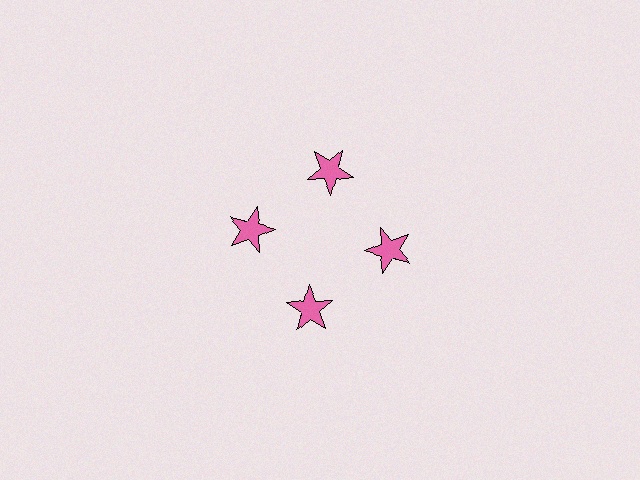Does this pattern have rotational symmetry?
Yes, this pattern has 4-fold rotational symmetry. It looks the same after rotating 90 degrees around the center.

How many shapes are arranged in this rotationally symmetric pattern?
There are 4 shapes, arranged in 4 groups of 1.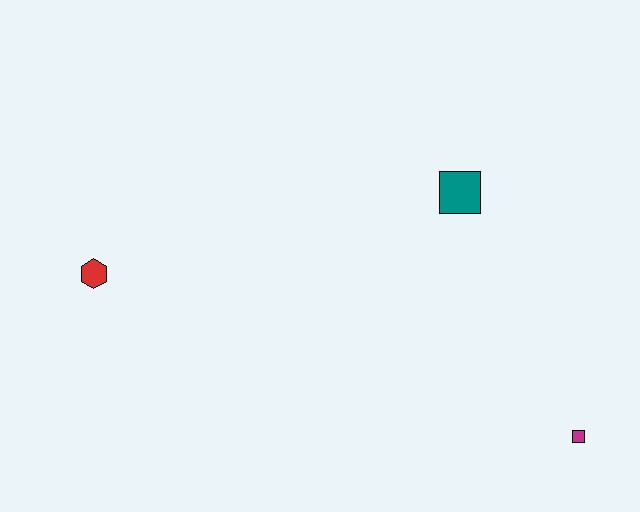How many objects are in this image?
There are 3 objects.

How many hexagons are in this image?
There is 1 hexagon.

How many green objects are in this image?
There are no green objects.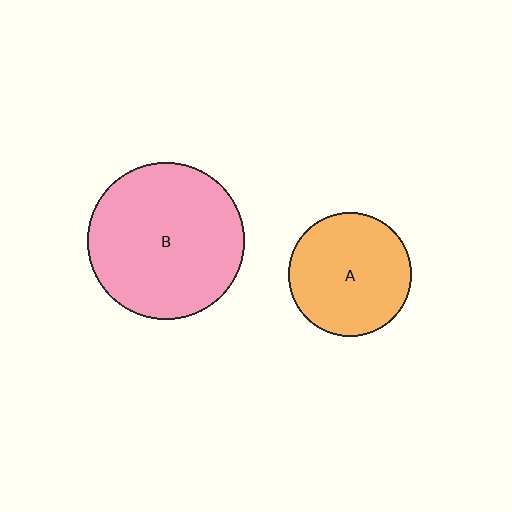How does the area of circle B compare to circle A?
Approximately 1.6 times.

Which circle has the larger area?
Circle B (pink).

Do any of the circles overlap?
No, none of the circles overlap.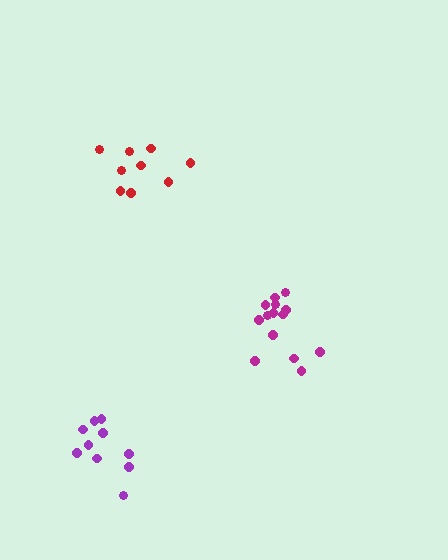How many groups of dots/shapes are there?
There are 3 groups.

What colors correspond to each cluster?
The clusters are colored: purple, red, magenta.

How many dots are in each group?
Group 1: 10 dots, Group 2: 9 dots, Group 3: 14 dots (33 total).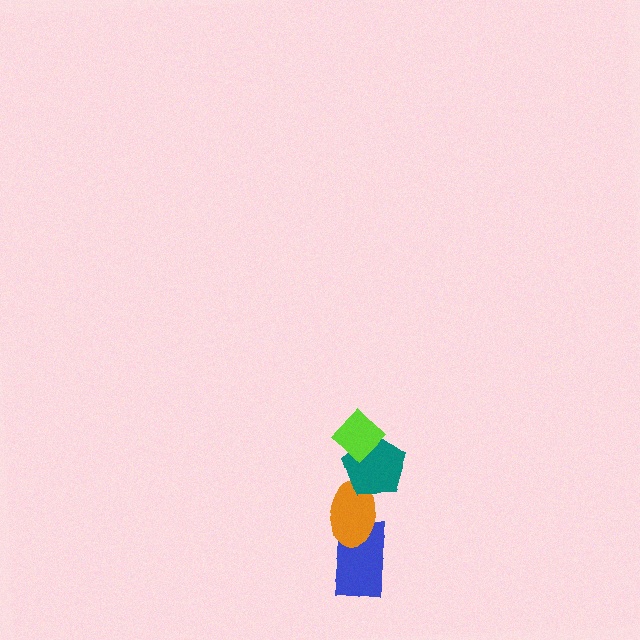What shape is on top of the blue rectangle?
The orange ellipse is on top of the blue rectangle.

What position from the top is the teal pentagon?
The teal pentagon is 2nd from the top.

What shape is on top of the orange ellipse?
The teal pentagon is on top of the orange ellipse.